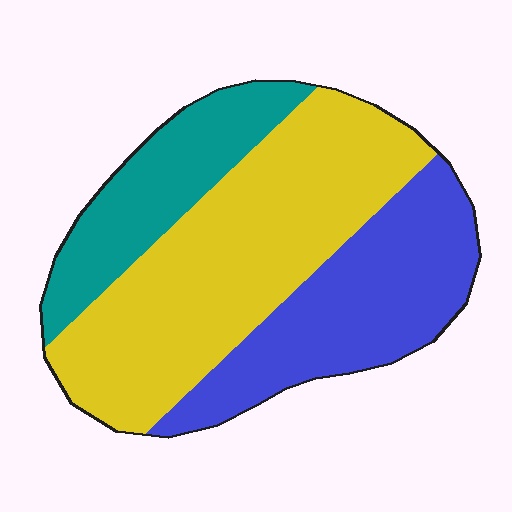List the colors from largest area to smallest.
From largest to smallest: yellow, blue, teal.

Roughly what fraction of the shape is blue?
Blue covers roughly 30% of the shape.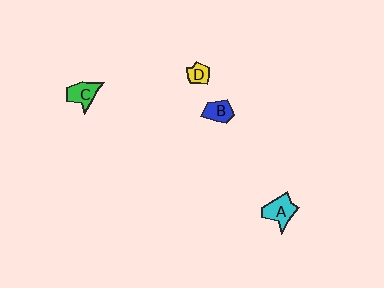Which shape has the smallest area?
Shape D (yellow).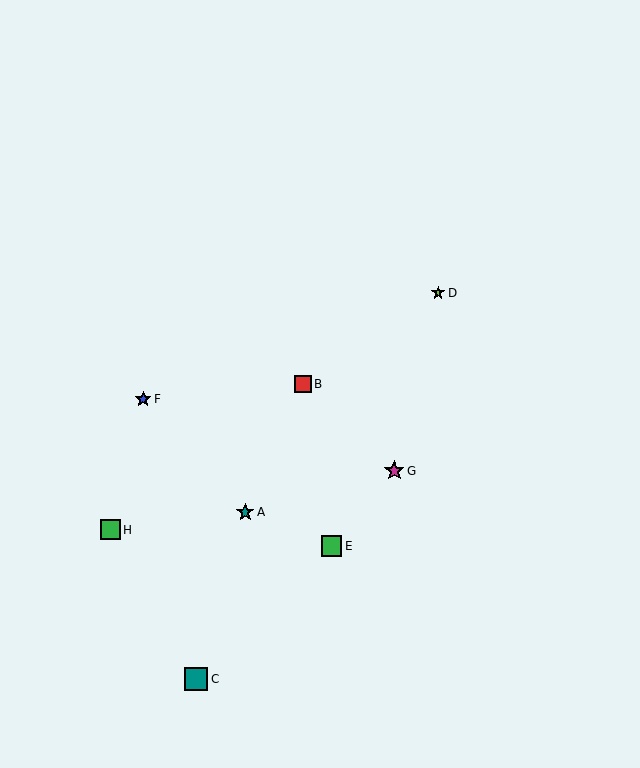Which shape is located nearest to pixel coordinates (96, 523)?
The green square (labeled H) at (110, 530) is nearest to that location.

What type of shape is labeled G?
Shape G is a magenta star.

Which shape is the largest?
The teal square (labeled C) is the largest.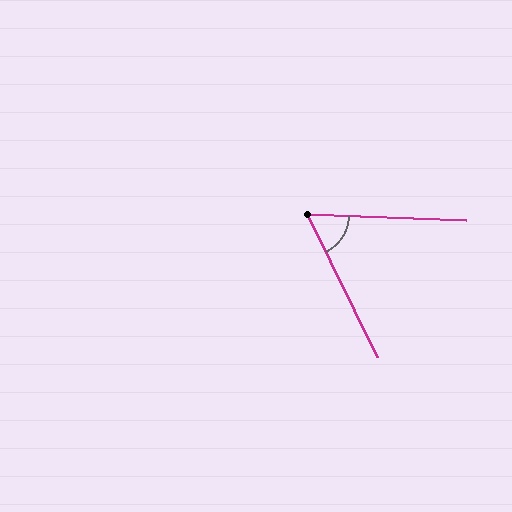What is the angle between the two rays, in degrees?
Approximately 62 degrees.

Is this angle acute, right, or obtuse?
It is acute.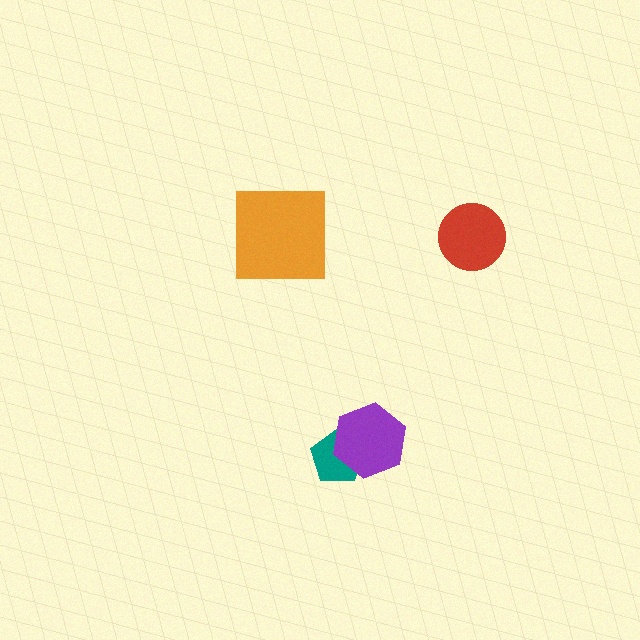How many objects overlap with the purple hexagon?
1 object overlaps with the purple hexagon.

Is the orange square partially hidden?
No, no other shape covers it.